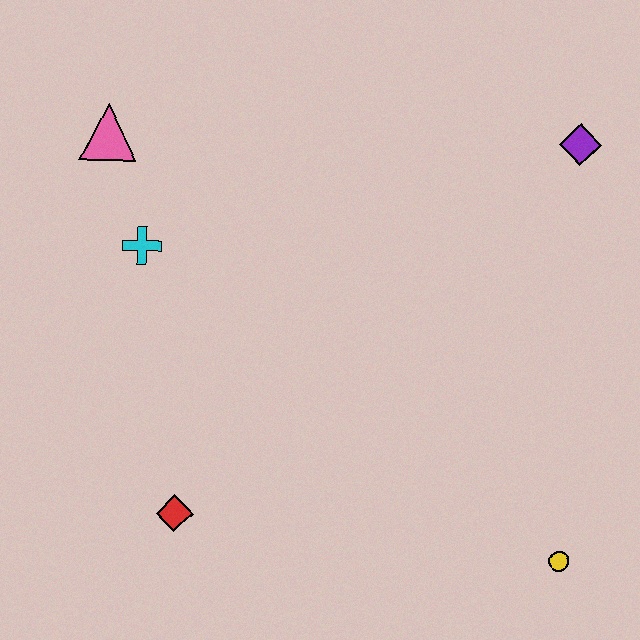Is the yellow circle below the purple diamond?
Yes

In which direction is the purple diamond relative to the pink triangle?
The purple diamond is to the right of the pink triangle.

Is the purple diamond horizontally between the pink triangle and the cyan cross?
No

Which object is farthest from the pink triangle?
The yellow circle is farthest from the pink triangle.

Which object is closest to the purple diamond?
The yellow circle is closest to the purple diamond.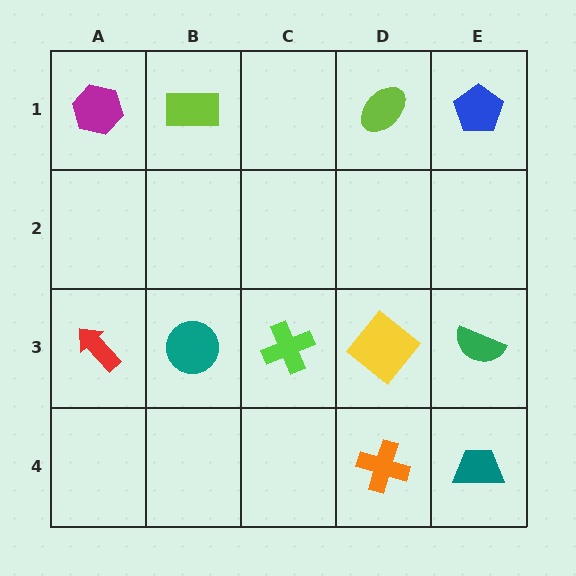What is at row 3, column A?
A red arrow.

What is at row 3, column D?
A yellow diamond.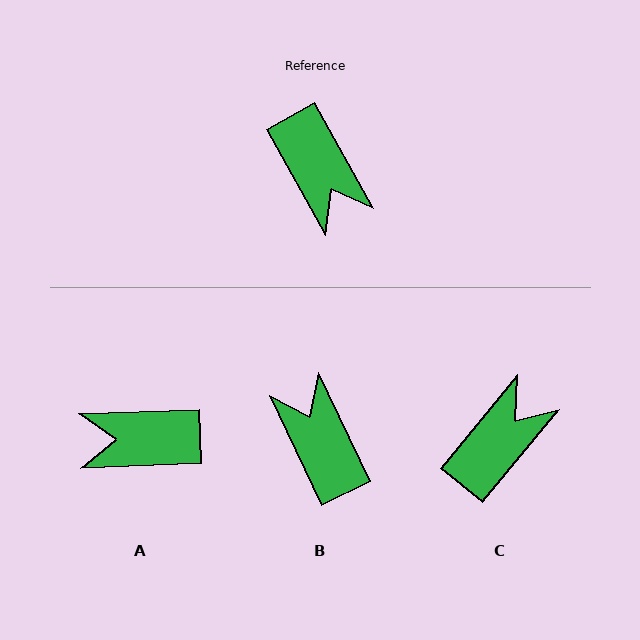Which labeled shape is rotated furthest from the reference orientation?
B, about 176 degrees away.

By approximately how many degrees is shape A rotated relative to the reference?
Approximately 117 degrees clockwise.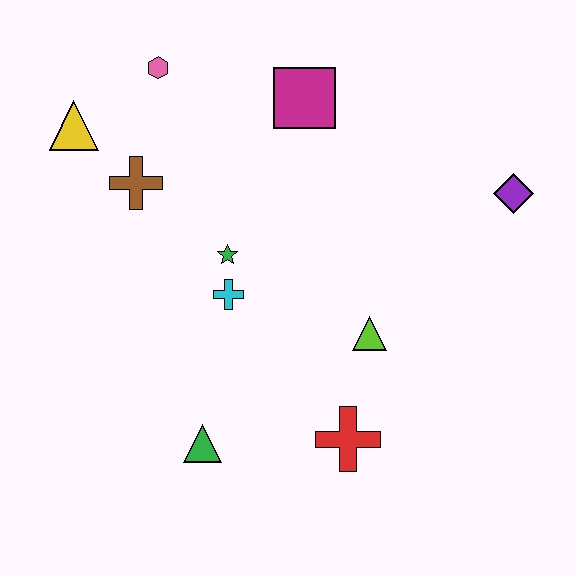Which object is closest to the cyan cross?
The green star is closest to the cyan cross.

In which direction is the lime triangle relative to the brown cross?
The lime triangle is to the right of the brown cross.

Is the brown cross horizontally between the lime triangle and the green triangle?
No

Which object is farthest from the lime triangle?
The yellow triangle is farthest from the lime triangle.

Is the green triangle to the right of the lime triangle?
No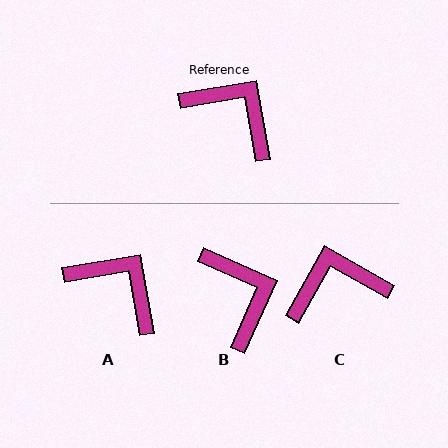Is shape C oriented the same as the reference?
No, it is off by about 51 degrees.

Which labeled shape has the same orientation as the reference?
A.